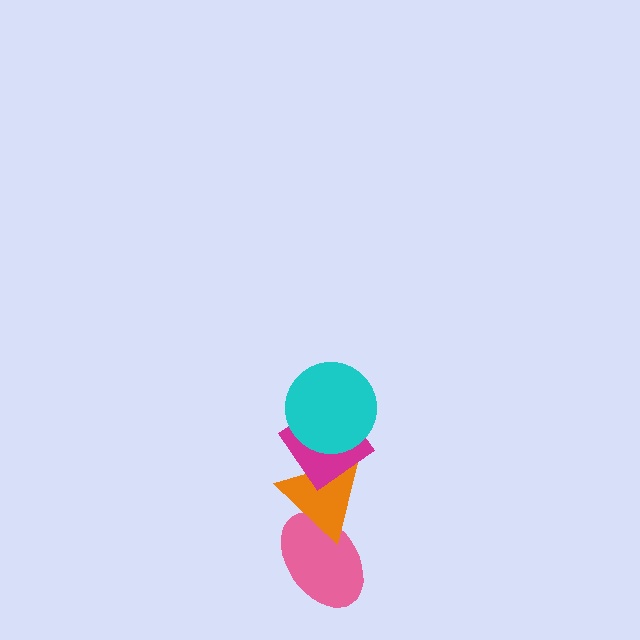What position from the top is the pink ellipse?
The pink ellipse is 4th from the top.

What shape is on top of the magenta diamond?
The cyan circle is on top of the magenta diamond.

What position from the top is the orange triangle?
The orange triangle is 3rd from the top.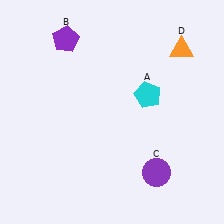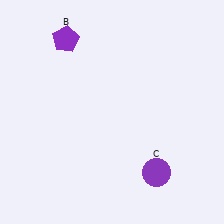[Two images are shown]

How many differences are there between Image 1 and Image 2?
There are 2 differences between the two images.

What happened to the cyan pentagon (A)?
The cyan pentagon (A) was removed in Image 2. It was in the top-right area of Image 1.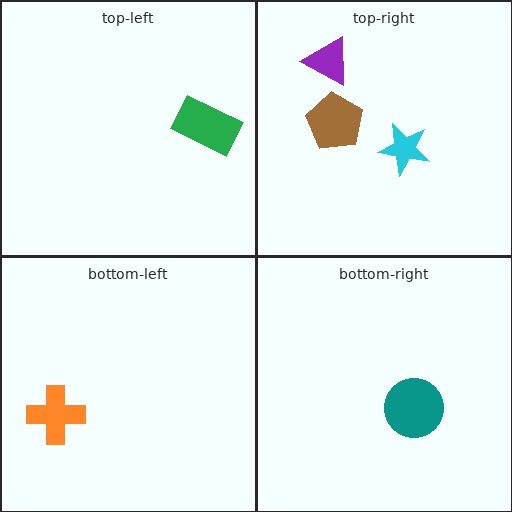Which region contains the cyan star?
The top-right region.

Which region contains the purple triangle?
The top-right region.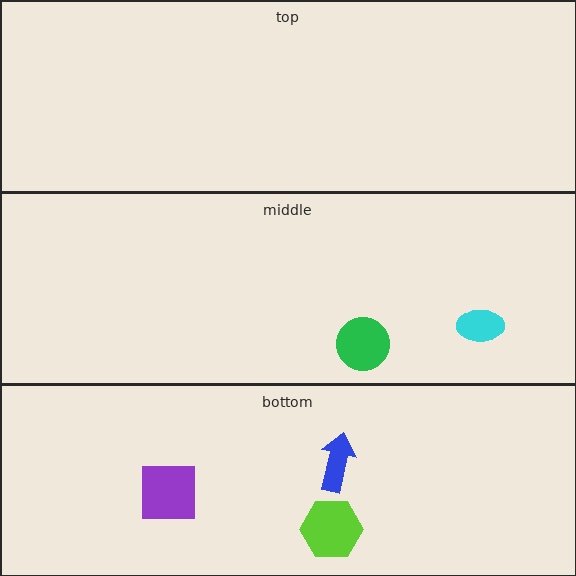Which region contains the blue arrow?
The bottom region.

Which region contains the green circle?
The middle region.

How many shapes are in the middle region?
2.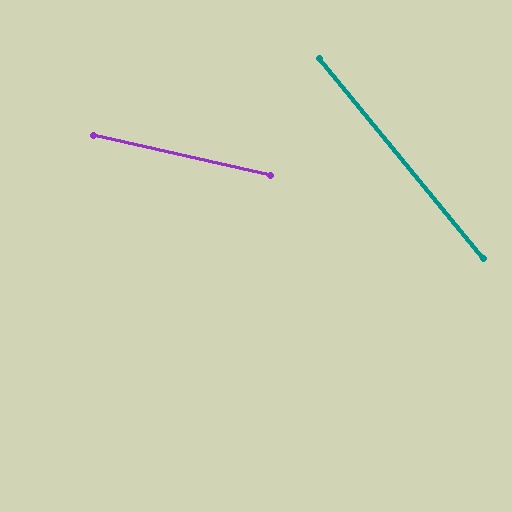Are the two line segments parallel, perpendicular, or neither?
Neither parallel nor perpendicular — they differ by about 38°.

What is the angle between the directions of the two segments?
Approximately 38 degrees.